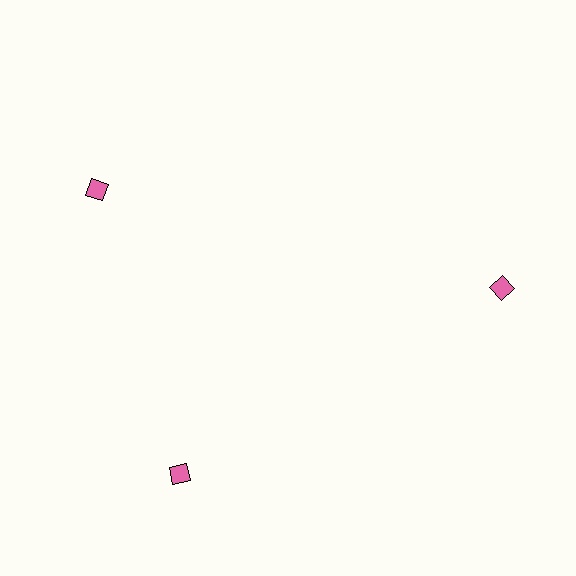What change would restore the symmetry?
The symmetry would be restored by rotating it back into even spacing with its neighbors so that all 3 diamonds sit at equal angles and equal distance from the center.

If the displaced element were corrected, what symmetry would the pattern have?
It would have 3-fold rotational symmetry — the pattern would map onto itself every 120 degrees.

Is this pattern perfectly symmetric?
No. The 3 pink diamonds are arranged in a ring, but one element near the 11 o'clock position is rotated out of alignment along the ring, breaking the 3-fold rotational symmetry.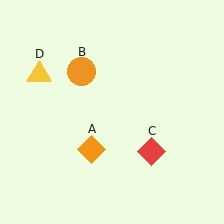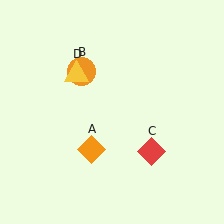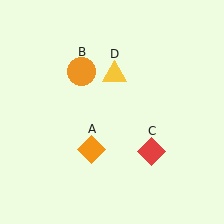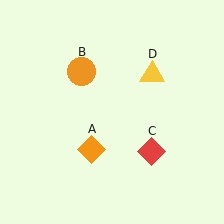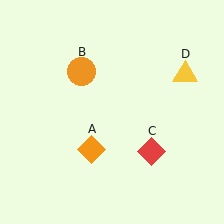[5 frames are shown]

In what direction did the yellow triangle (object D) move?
The yellow triangle (object D) moved right.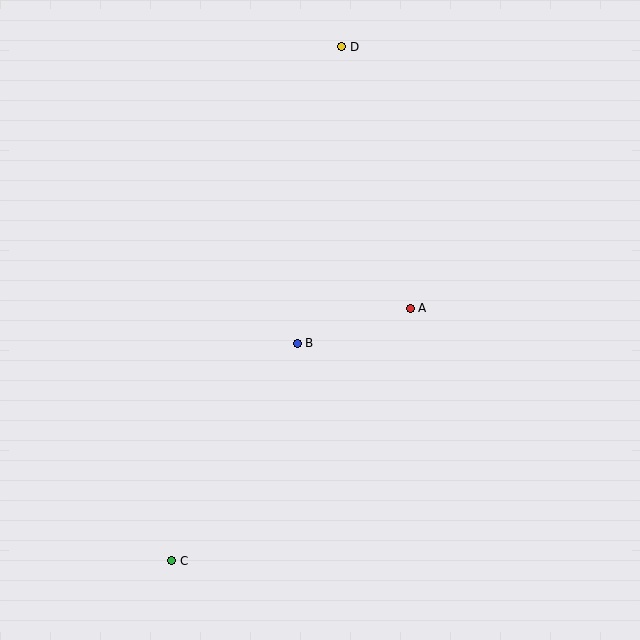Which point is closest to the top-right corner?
Point D is closest to the top-right corner.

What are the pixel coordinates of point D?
Point D is at (342, 47).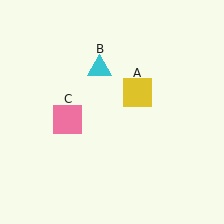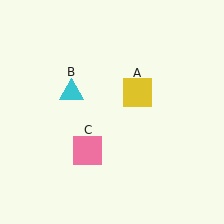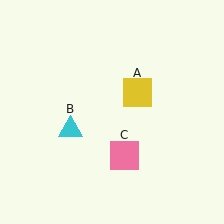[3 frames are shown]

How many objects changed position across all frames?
2 objects changed position: cyan triangle (object B), pink square (object C).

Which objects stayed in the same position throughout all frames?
Yellow square (object A) remained stationary.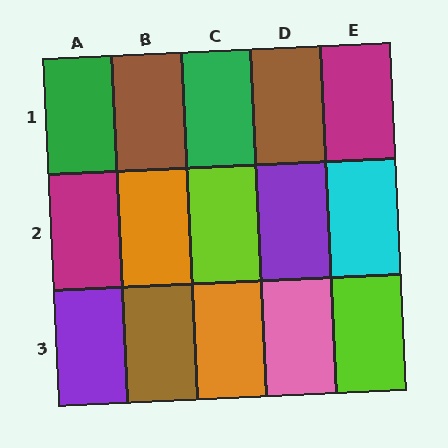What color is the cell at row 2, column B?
Orange.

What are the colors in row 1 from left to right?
Green, brown, green, brown, magenta.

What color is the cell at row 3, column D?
Pink.